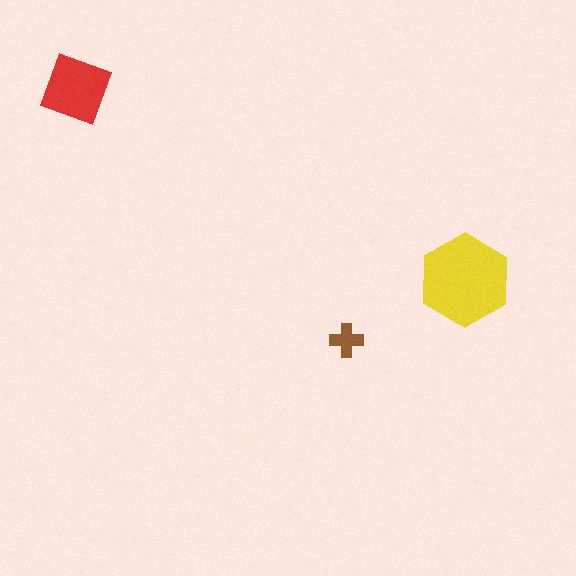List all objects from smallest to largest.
The brown cross, the red square, the yellow hexagon.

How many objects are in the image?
There are 3 objects in the image.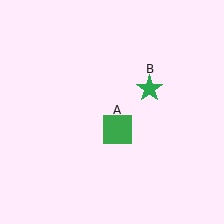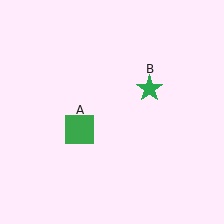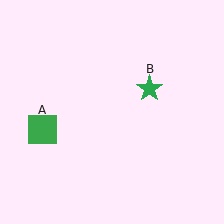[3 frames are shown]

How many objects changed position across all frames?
1 object changed position: green square (object A).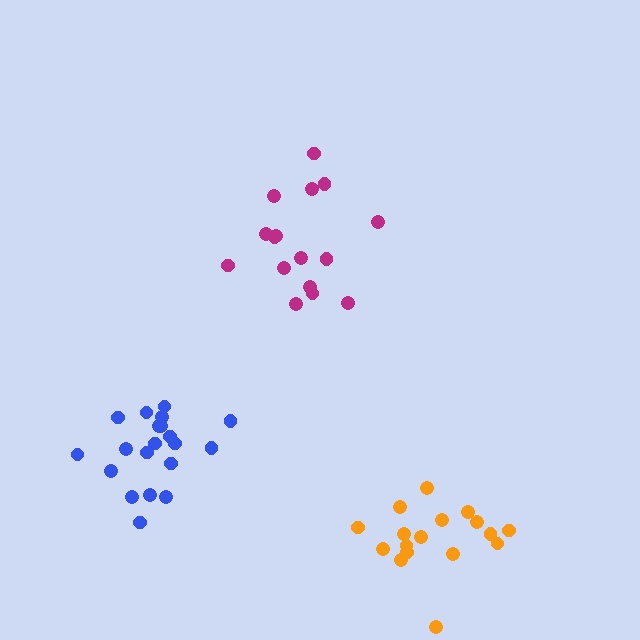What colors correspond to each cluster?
The clusters are colored: magenta, blue, orange.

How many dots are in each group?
Group 1: 16 dots, Group 2: 20 dots, Group 3: 17 dots (53 total).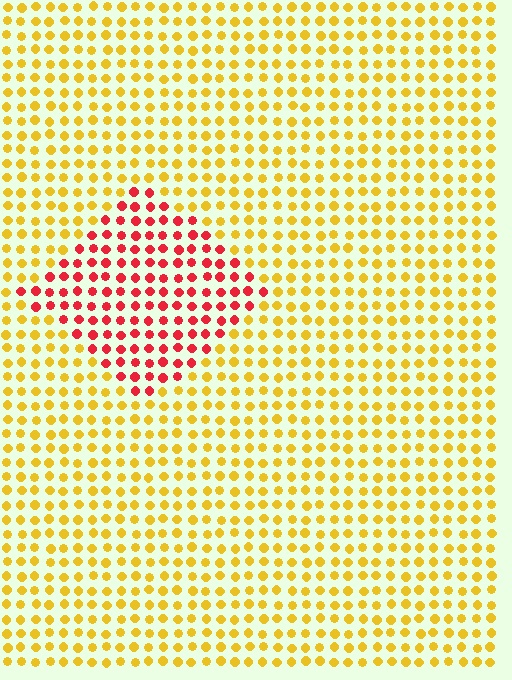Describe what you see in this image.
The image is filled with small yellow elements in a uniform arrangement. A diamond-shaped region is visible where the elements are tinted to a slightly different hue, forming a subtle color boundary.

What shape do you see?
I see a diamond.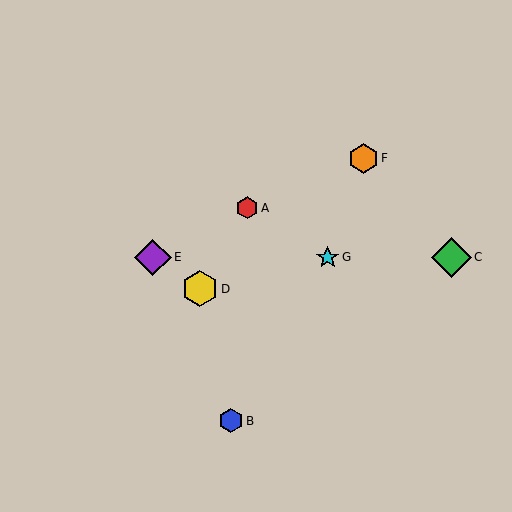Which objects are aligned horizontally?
Objects C, E, G are aligned horizontally.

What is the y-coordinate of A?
Object A is at y≈208.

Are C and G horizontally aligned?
Yes, both are at y≈257.